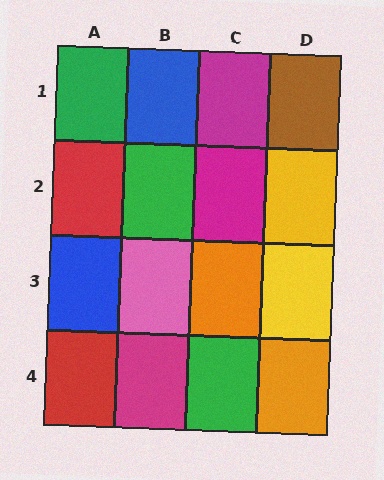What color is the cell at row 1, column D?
Brown.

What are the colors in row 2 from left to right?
Red, green, magenta, yellow.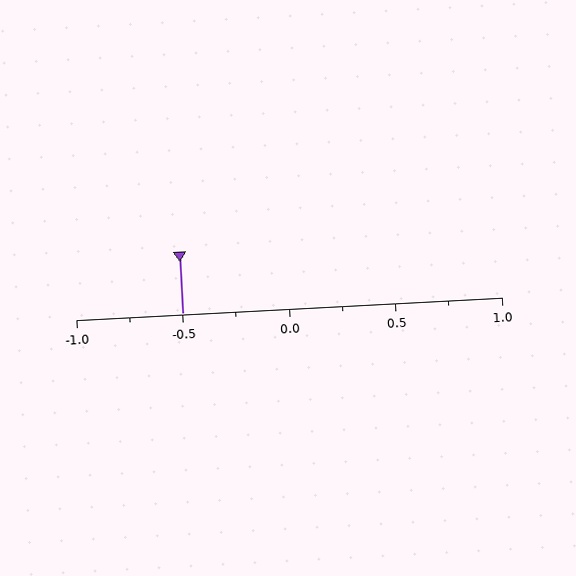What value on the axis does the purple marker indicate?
The marker indicates approximately -0.5.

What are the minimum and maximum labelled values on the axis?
The axis runs from -1.0 to 1.0.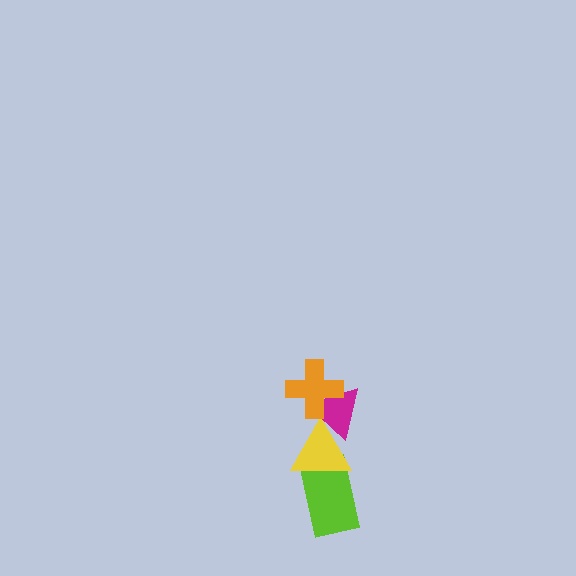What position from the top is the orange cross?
The orange cross is 1st from the top.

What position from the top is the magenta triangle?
The magenta triangle is 2nd from the top.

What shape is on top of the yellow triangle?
The magenta triangle is on top of the yellow triangle.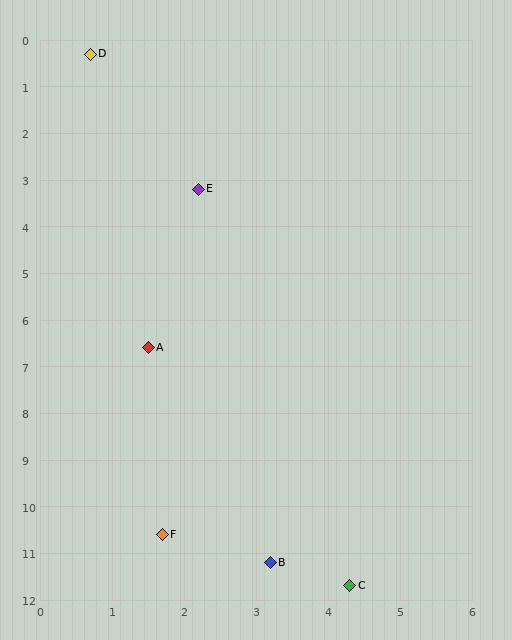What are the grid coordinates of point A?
Point A is at approximately (1.5, 6.6).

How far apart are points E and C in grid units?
Points E and C are about 8.8 grid units apart.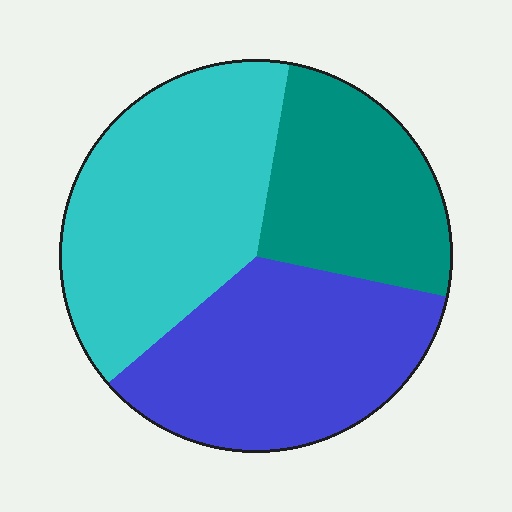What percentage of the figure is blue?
Blue takes up about one third (1/3) of the figure.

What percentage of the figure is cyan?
Cyan takes up about two fifths (2/5) of the figure.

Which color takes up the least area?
Teal, at roughly 25%.